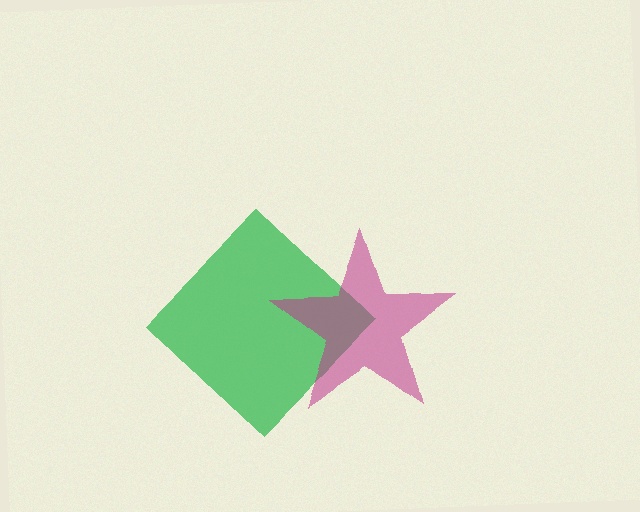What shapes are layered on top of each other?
The layered shapes are: a green diamond, a magenta star.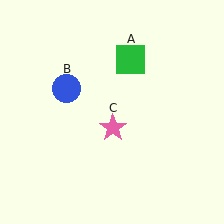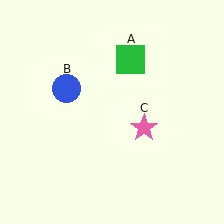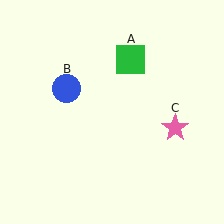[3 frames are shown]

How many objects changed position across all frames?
1 object changed position: pink star (object C).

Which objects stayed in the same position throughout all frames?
Green square (object A) and blue circle (object B) remained stationary.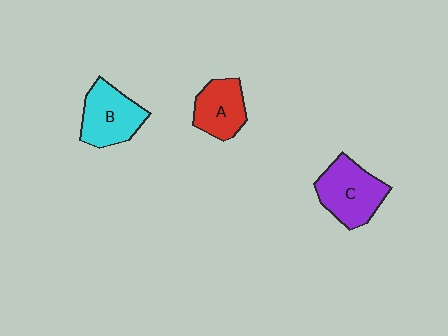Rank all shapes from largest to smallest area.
From largest to smallest: C (purple), B (cyan), A (red).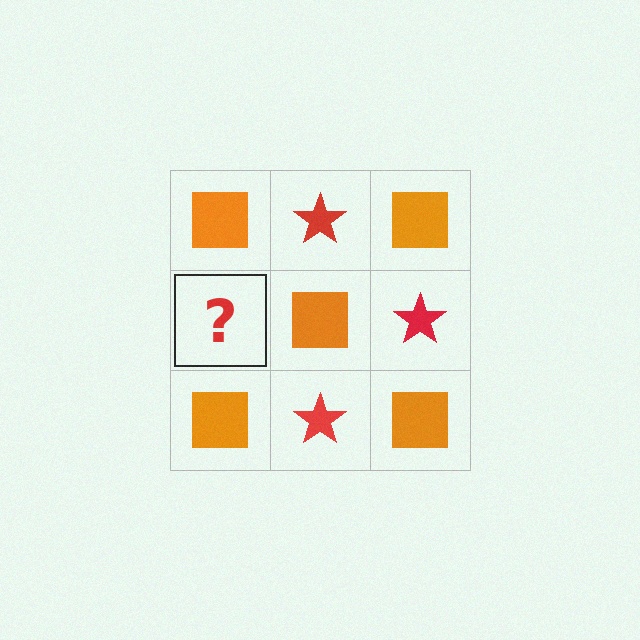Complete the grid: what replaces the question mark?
The question mark should be replaced with a red star.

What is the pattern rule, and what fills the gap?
The rule is that it alternates orange square and red star in a checkerboard pattern. The gap should be filled with a red star.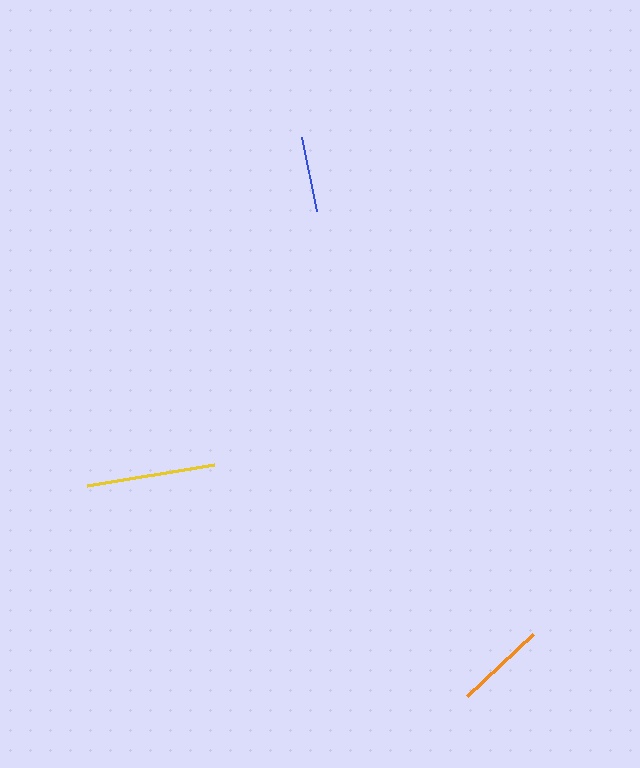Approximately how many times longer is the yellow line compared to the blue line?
The yellow line is approximately 1.7 times the length of the blue line.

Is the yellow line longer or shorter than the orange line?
The yellow line is longer than the orange line.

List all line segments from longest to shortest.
From longest to shortest: yellow, orange, blue.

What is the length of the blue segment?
The blue segment is approximately 76 pixels long.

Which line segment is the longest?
The yellow line is the longest at approximately 129 pixels.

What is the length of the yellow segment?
The yellow segment is approximately 129 pixels long.